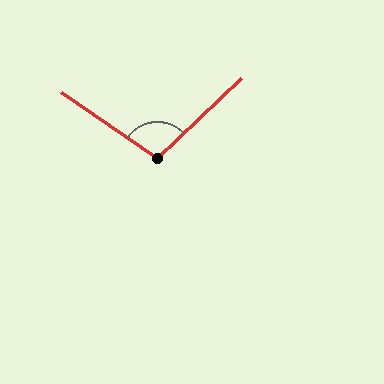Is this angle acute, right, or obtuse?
It is obtuse.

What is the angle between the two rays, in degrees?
Approximately 102 degrees.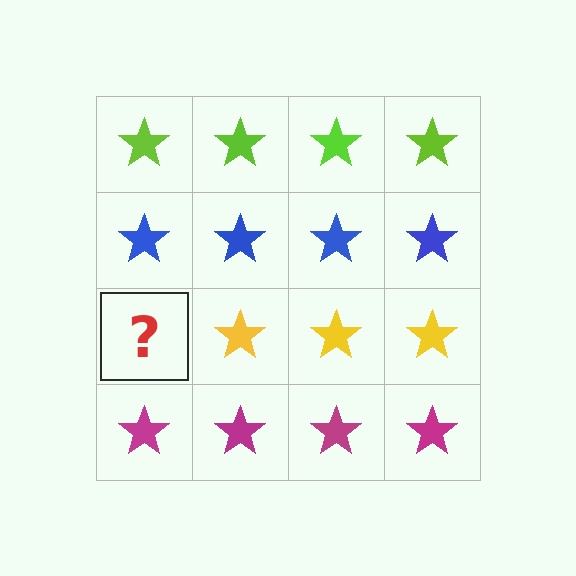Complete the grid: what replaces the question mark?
The question mark should be replaced with a yellow star.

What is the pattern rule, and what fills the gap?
The rule is that each row has a consistent color. The gap should be filled with a yellow star.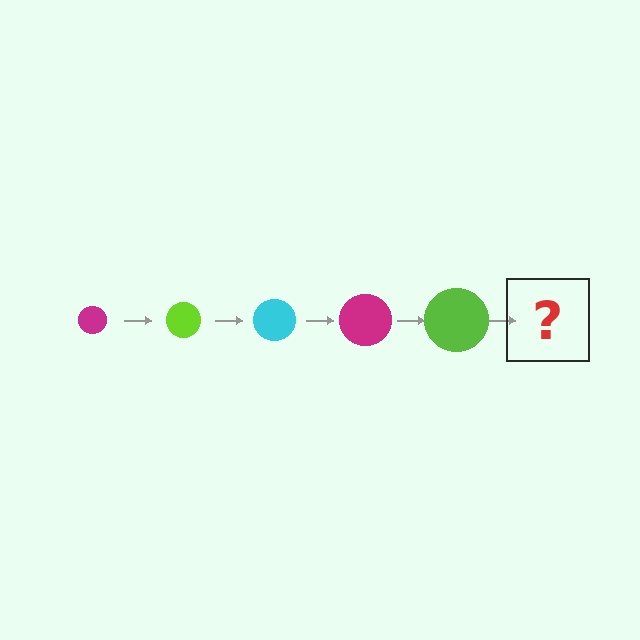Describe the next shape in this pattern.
It should be a cyan circle, larger than the previous one.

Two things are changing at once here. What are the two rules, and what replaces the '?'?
The two rules are that the circle grows larger each step and the color cycles through magenta, lime, and cyan. The '?' should be a cyan circle, larger than the previous one.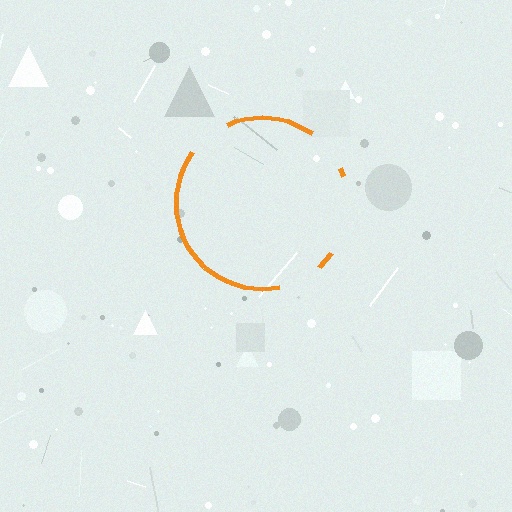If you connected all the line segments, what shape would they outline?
They would outline a circle.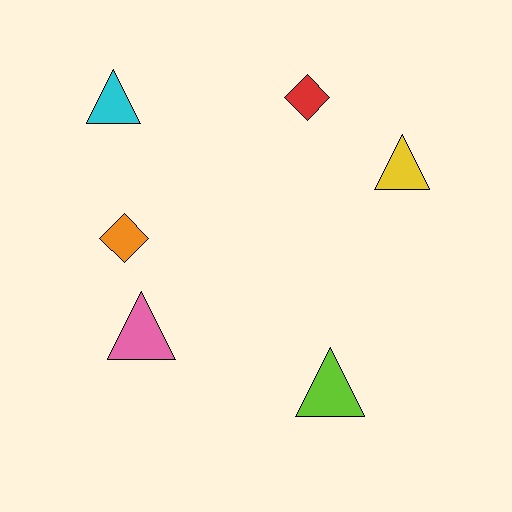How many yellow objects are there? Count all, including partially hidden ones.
There is 1 yellow object.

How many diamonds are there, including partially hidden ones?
There are 2 diamonds.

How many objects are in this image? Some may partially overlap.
There are 6 objects.